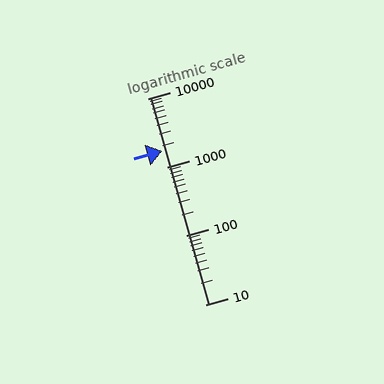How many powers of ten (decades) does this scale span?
The scale spans 3 decades, from 10 to 10000.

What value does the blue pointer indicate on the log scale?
The pointer indicates approximately 1700.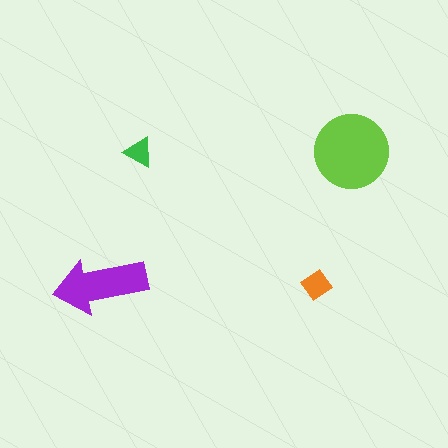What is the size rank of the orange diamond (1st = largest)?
3rd.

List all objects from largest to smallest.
The lime circle, the purple arrow, the orange diamond, the green triangle.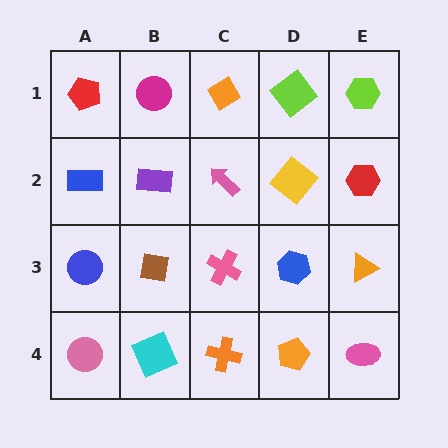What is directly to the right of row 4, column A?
A cyan square.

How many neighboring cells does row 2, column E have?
3.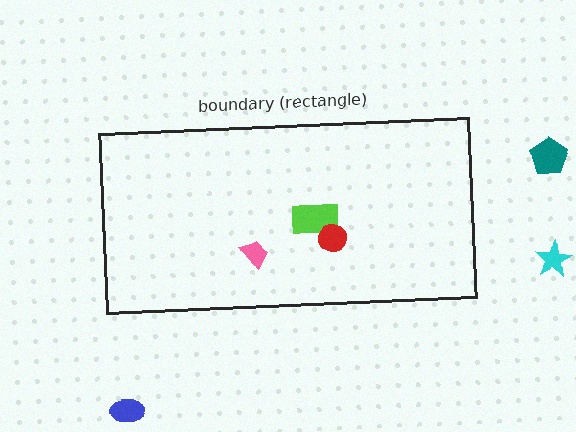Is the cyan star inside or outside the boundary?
Outside.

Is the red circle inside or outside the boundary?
Inside.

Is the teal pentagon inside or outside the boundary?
Outside.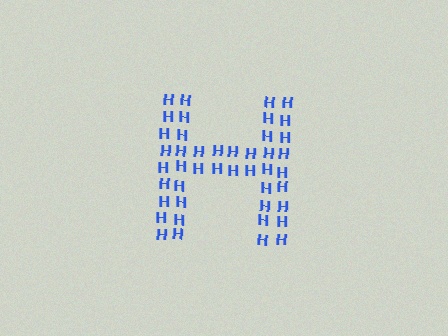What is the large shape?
The large shape is the letter H.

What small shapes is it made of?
It is made of small letter H's.